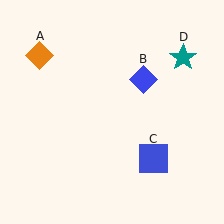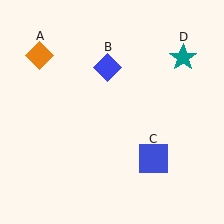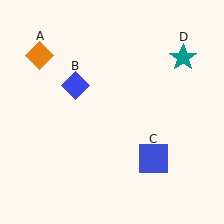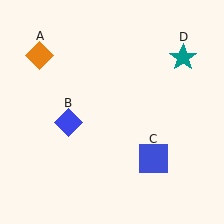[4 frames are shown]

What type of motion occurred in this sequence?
The blue diamond (object B) rotated counterclockwise around the center of the scene.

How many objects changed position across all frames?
1 object changed position: blue diamond (object B).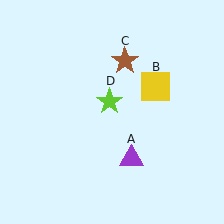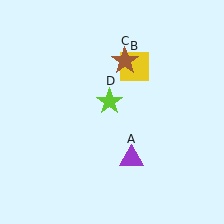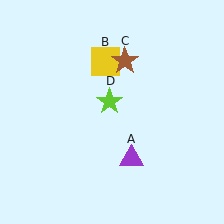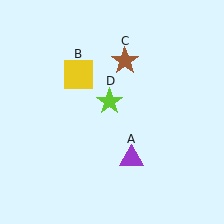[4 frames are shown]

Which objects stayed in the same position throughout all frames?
Purple triangle (object A) and brown star (object C) and lime star (object D) remained stationary.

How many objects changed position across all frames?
1 object changed position: yellow square (object B).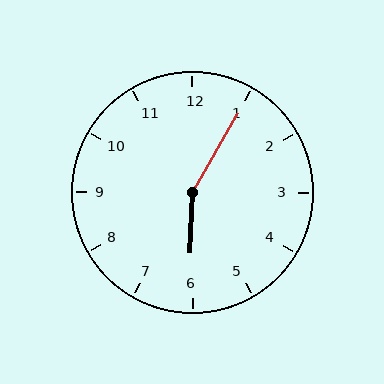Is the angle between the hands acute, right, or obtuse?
It is obtuse.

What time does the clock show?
6:05.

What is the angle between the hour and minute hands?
Approximately 152 degrees.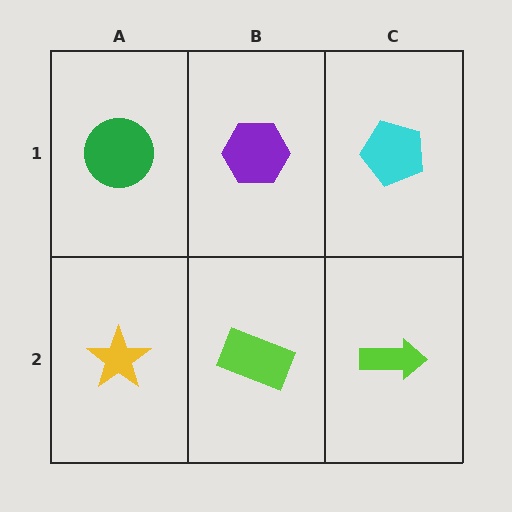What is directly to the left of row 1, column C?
A purple hexagon.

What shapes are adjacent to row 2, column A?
A green circle (row 1, column A), a lime rectangle (row 2, column B).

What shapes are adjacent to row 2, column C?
A cyan pentagon (row 1, column C), a lime rectangle (row 2, column B).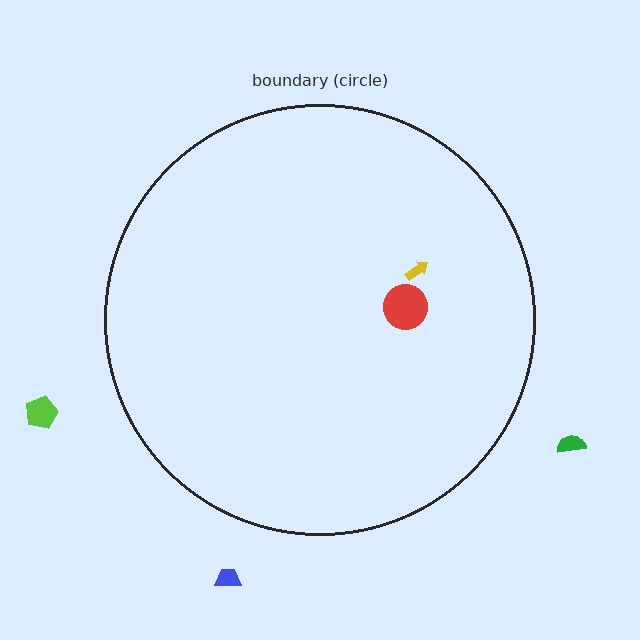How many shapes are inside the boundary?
2 inside, 3 outside.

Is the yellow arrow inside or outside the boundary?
Inside.